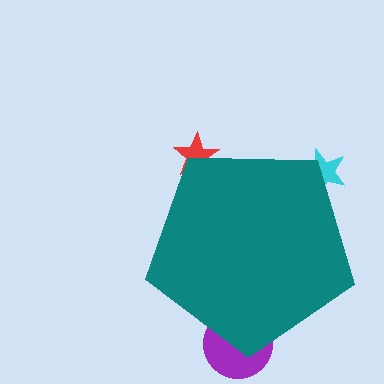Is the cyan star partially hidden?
Yes, the cyan star is partially hidden behind the teal pentagon.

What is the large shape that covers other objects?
A teal pentagon.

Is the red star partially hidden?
Yes, the red star is partially hidden behind the teal pentagon.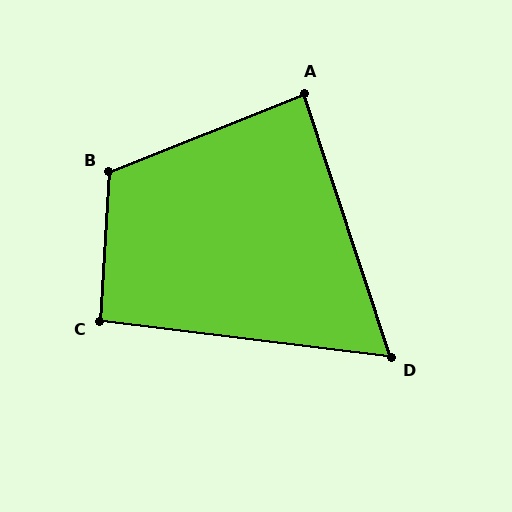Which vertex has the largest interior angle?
B, at approximately 115 degrees.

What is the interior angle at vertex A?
Approximately 86 degrees (approximately right).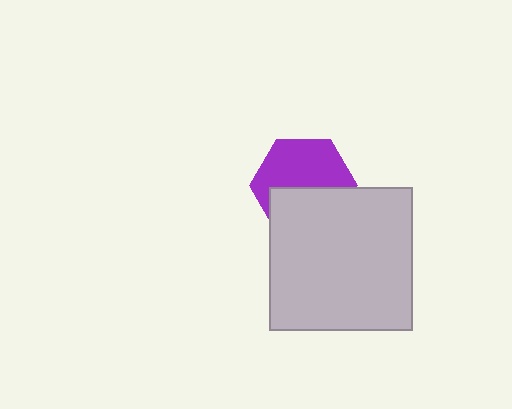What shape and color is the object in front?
The object in front is a light gray square.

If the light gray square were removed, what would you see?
You would see the complete purple hexagon.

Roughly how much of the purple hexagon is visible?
About half of it is visible (roughly 56%).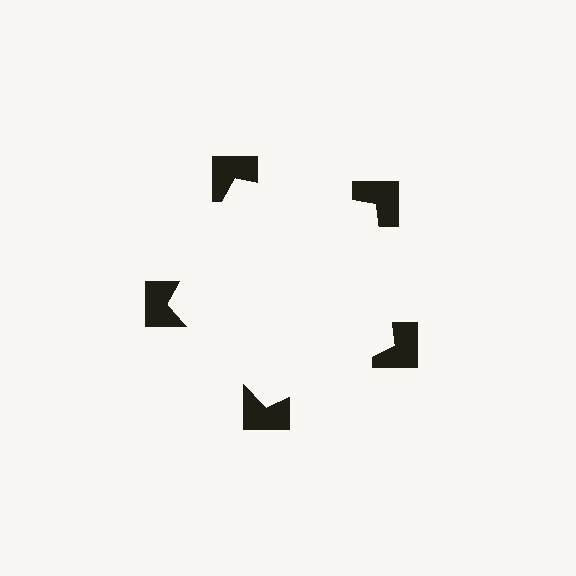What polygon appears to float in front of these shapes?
An illusory pentagon — its edges are inferred from the aligned wedge cuts in the notched squares, not physically drawn.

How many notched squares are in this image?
There are 5 — one at each vertex of the illusory pentagon.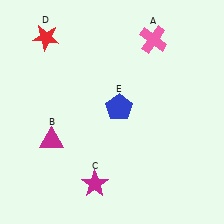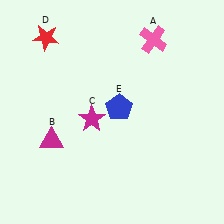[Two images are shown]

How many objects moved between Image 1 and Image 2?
1 object moved between the two images.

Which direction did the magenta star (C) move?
The magenta star (C) moved up.